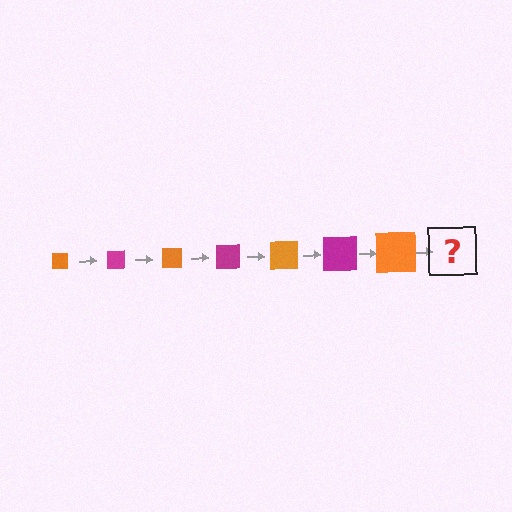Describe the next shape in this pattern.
It should be a magenta square, larger than the previous one.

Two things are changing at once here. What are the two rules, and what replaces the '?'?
The two rules are that the square grows larger each step and the color cycles through orange and magenta. The '?' should be a magenta square, larger than the previous one.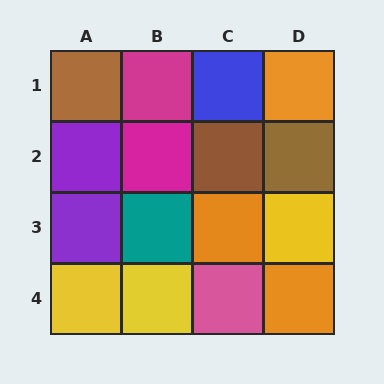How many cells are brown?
3 cells are brown.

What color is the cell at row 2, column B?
Magenta.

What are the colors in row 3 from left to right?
Purple, teal, orange, yellow.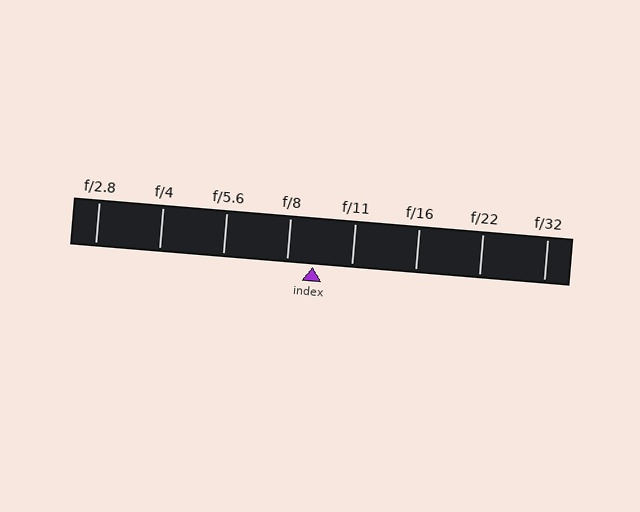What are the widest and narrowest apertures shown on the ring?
The widest aperture shown is f/2.8 and the narrowest is f/32.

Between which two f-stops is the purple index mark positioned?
The index mark is between f/8 and f/11.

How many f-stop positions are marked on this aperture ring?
There are 8 f-stop positions marked.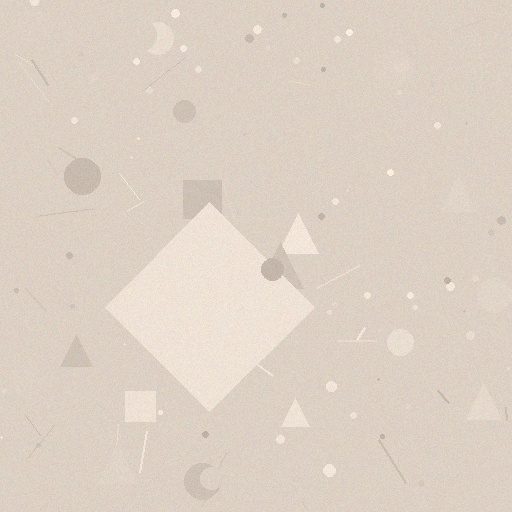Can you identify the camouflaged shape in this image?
The camouflaged shape is a diamond.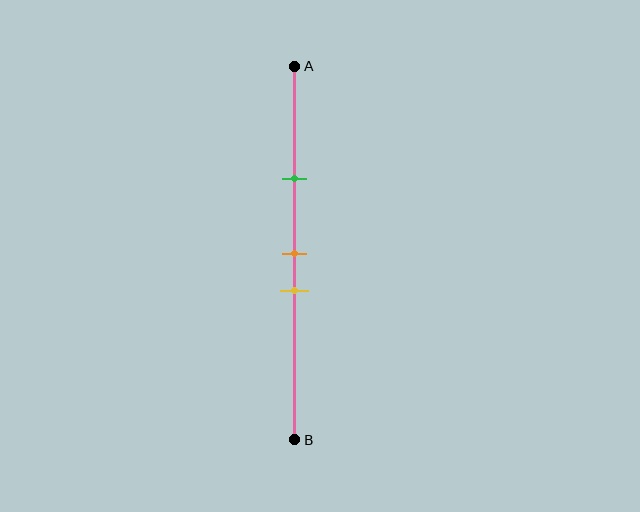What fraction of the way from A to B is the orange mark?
The orange mark is approximately 50% (0.5) of the way from A to B.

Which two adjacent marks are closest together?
The orange and yellow marks are the closest adjacent pair.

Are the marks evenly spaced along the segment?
No, the marks are not evenly spaced.